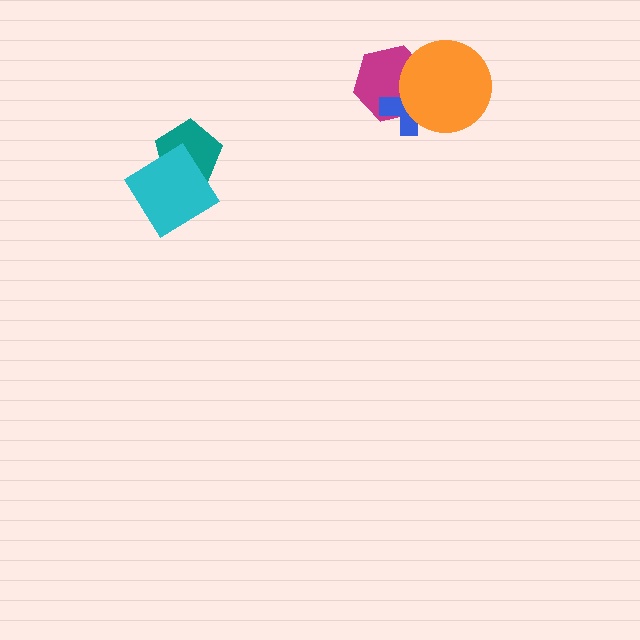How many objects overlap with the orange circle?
2 objects overlap with the orange circle.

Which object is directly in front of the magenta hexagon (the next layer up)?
The blue cross is directly in front of the magenta hexagon.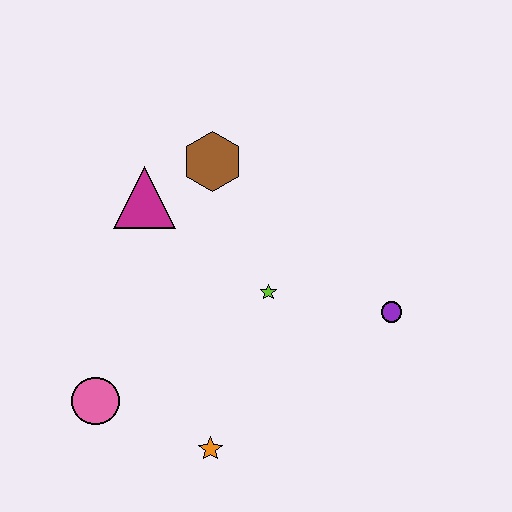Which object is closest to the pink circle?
The orange star is closest to the pink circle.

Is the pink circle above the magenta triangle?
No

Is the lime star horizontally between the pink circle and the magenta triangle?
No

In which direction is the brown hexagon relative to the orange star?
The brown hexagon is above the orange star.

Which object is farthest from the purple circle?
The pink circle is farthest from the purple circle.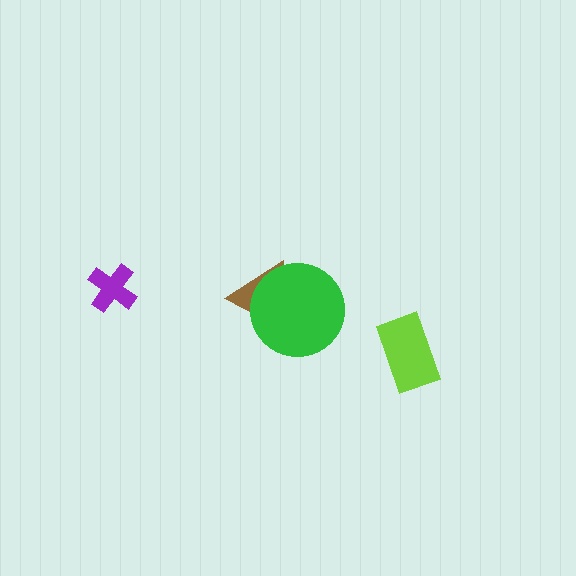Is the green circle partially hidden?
No, no other shape covers it.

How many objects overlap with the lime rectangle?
0 objects overlap with the lime rectangle.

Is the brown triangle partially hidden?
Yes, it is partially covered by another shape.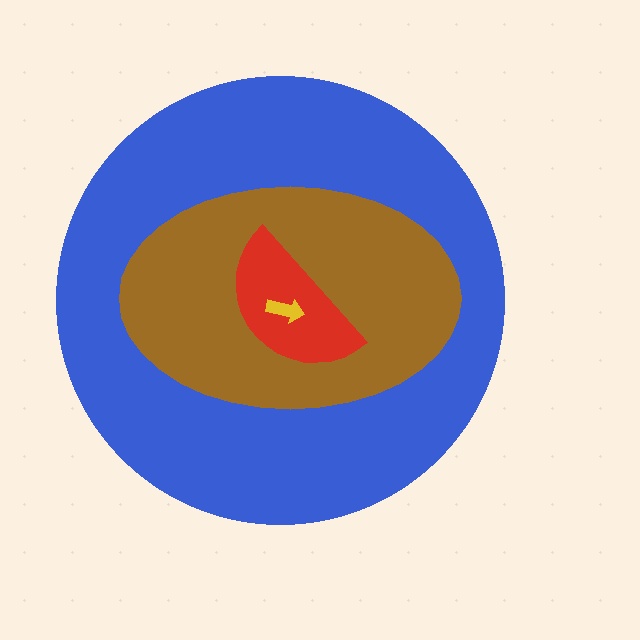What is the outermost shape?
The blue circle.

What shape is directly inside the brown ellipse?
The red semicircle.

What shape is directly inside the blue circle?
The brown ellipse.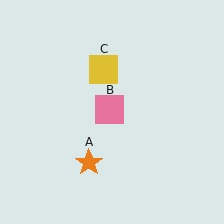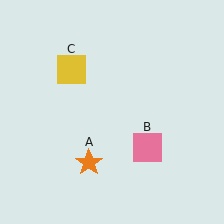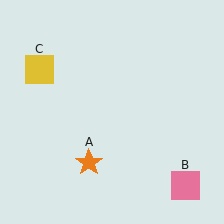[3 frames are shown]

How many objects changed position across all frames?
2 objects changed position: pink square (object B), yellow square (object C).